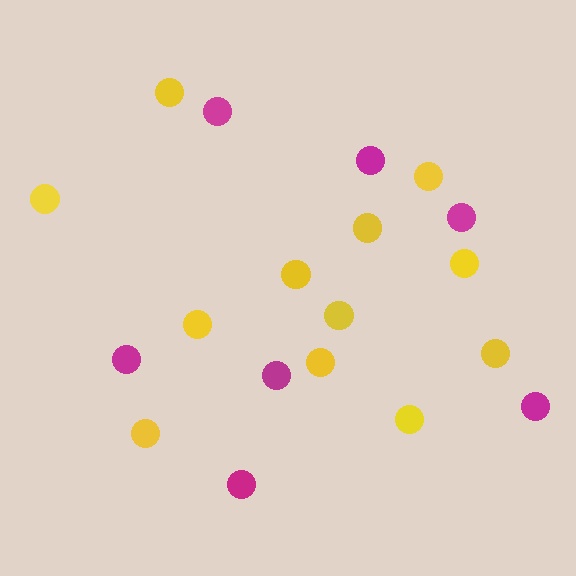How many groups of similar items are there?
There are 2 groups: one group of yellow circles (12) and one group of magenta circles (7).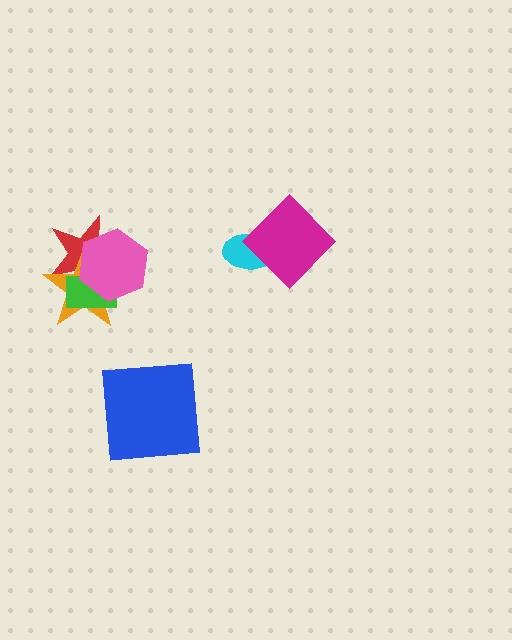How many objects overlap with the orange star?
3 objects overlap with the orange star.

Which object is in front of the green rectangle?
The pink hexagon is in front of the green rectangle.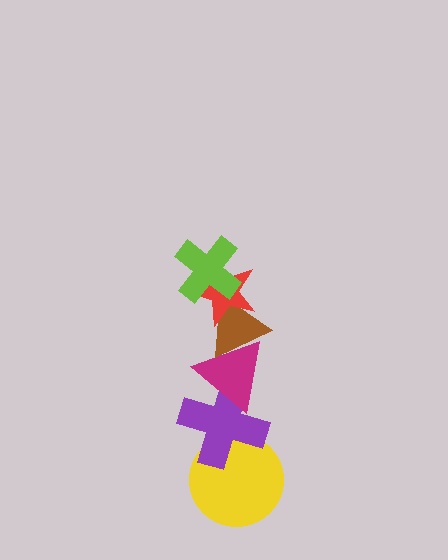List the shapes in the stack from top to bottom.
From top to bottom: the lime cross, the red star, the brown triangle, the magenta triangle, the purple cross, the yellow circle.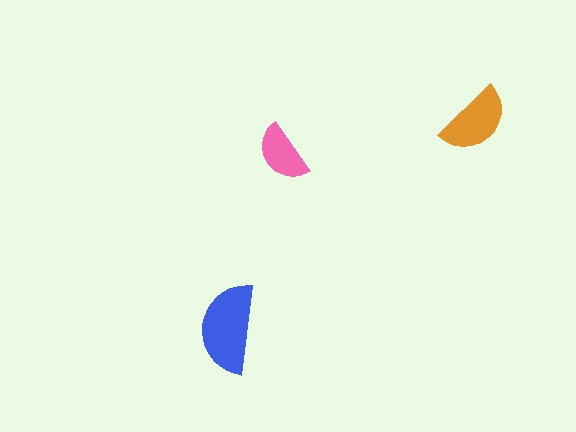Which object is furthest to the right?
The orange semicircle is rightmost.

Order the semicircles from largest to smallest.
the blue one, the orange one, the pink one.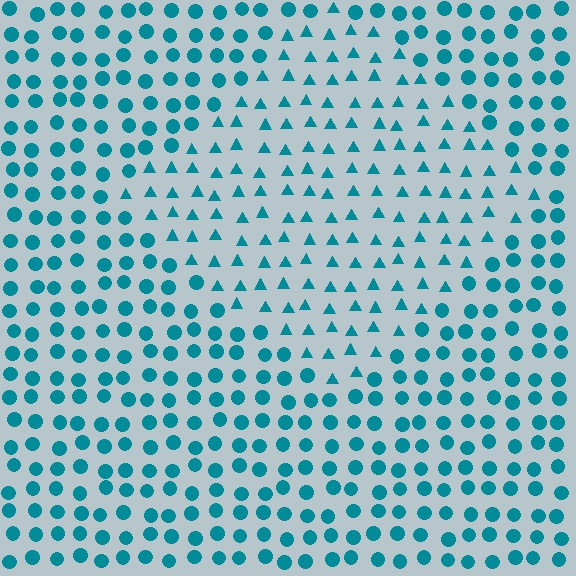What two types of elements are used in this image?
The image uses triangles inside the diamond region and circles outside it.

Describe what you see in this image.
The image is filled with small teal elements arranged in a uniform grid. A diamond-shaped region contains triangles, while the surrounding area contains circles. The boundary is defined purely by the change in element shape.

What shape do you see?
I see a diamond.